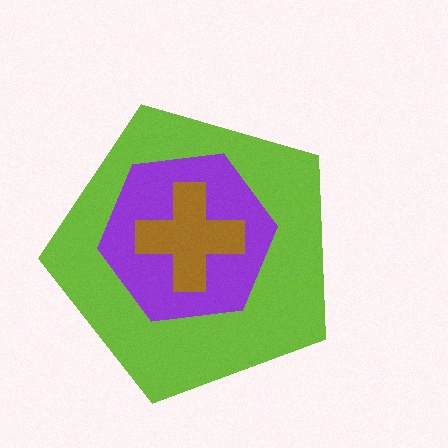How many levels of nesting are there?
3.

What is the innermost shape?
The brown cross.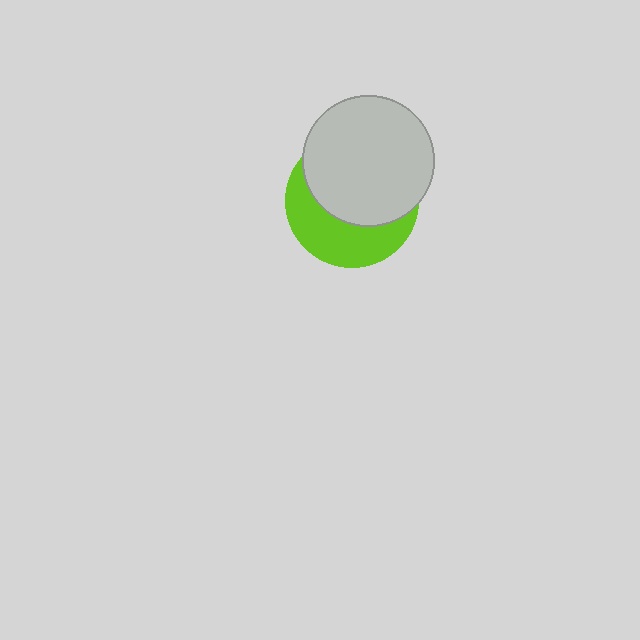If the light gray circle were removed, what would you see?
You would see the complete lime circle.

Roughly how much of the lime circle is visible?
A small part of it is visible (roughly 41%).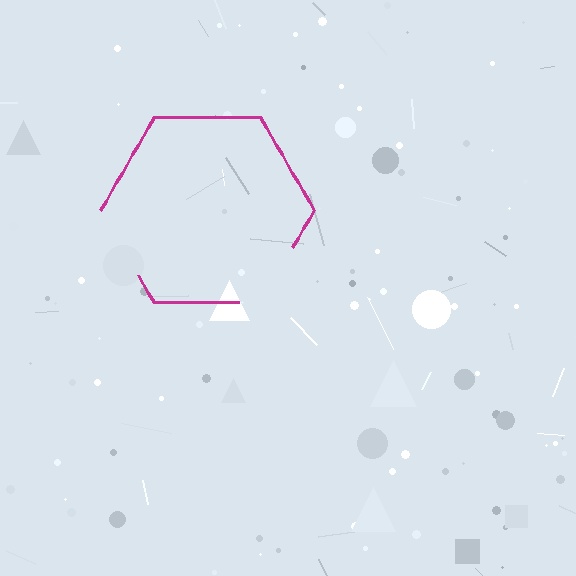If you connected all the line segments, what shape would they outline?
They would outline a hexagon.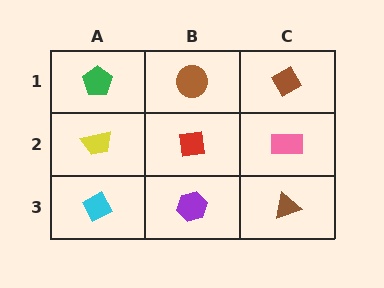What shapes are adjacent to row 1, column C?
A pink rectangle (row 2, column C), a brown circle (row 1, column B).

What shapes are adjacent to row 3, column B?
A red square (row 2, column B), a cyan diamond (row 3, column A), a brown triangle (row 3, column C).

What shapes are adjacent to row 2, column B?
A brown circle (row 1, column B), a purple hexagon (row 3, column B), a yellow trapezoid (row 2, column A), a pink rectangle (row 2, column C).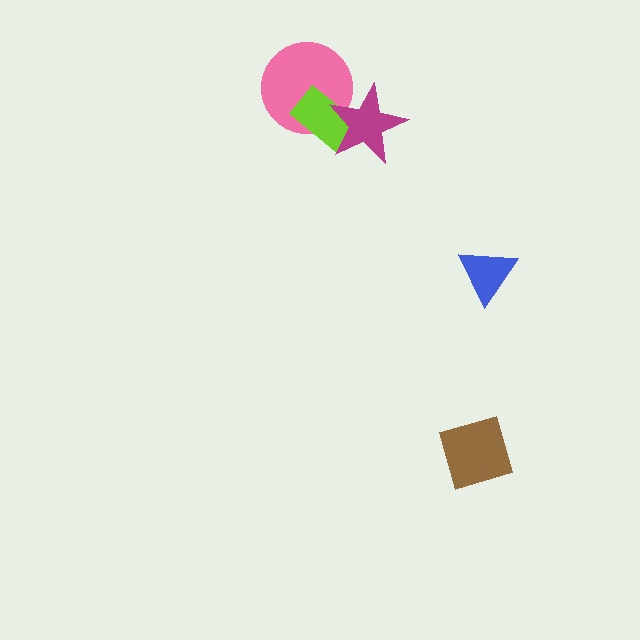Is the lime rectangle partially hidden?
Yes, it is partially covered by another shape.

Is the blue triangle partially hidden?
No, no other shape covers it.